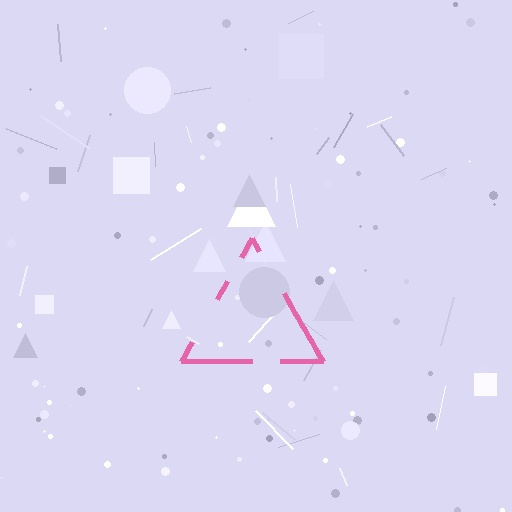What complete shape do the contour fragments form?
The contour fragments form a triangle.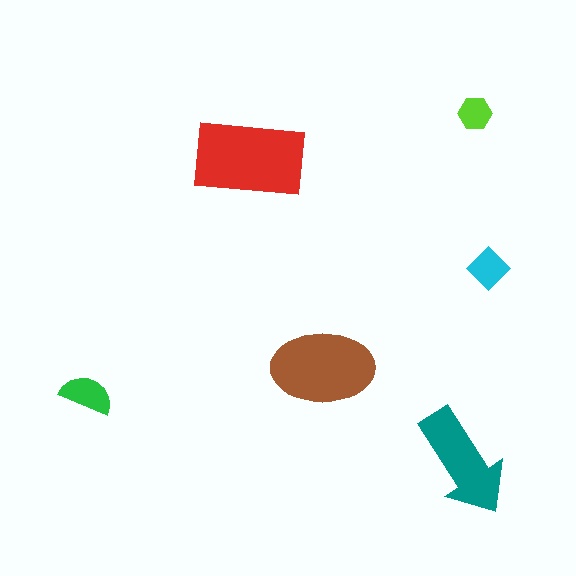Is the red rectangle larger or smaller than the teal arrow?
Larger.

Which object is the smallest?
The lime hexagon.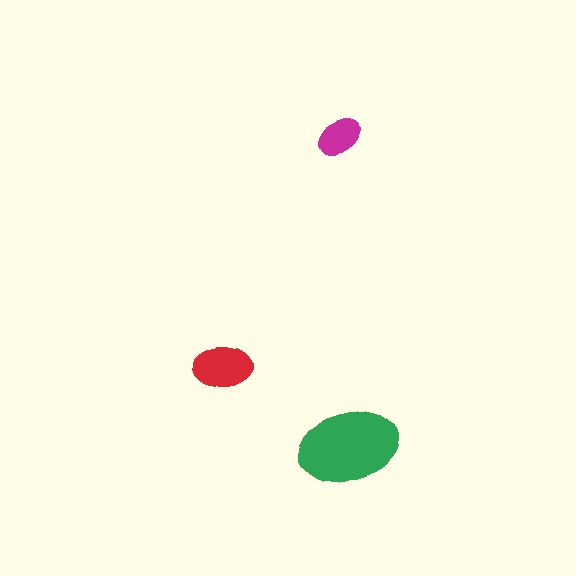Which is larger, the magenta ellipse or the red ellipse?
The red one.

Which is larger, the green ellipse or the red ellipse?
The green one.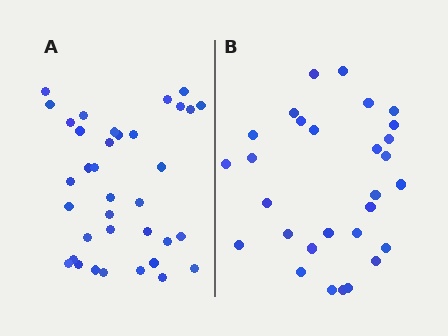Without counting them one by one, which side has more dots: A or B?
Region A (the left region) has more dots.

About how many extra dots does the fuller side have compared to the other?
Region A has roughly 8 or so more dots than region B.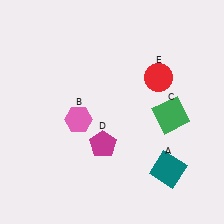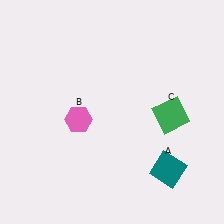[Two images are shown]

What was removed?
The red circle (E), the magenta pentagon (D) were removed in Image 2.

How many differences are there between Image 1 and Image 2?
There are 2 differences between the two images.